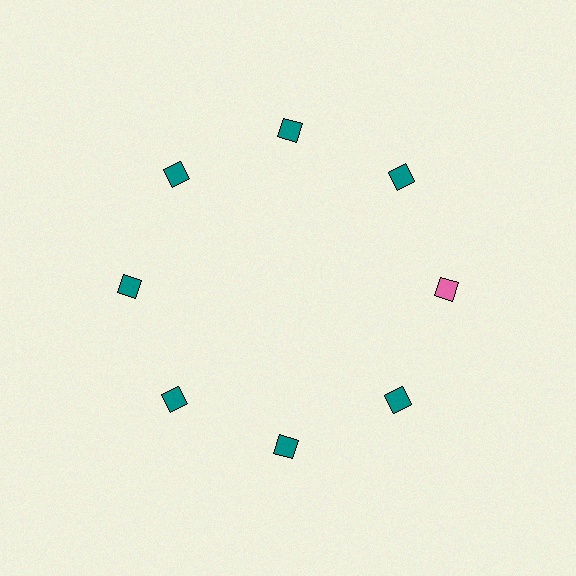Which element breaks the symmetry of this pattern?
The pink diamond at roughly the 3 o'clock position breaks the symmetry. All other shapes are teal diamonds.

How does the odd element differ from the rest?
It has a different color: pink instead of teal.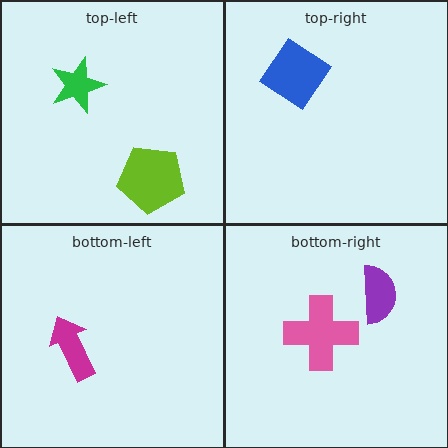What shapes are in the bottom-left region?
The magenta arrow.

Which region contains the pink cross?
The bottom-right region.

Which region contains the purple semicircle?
The bottom-right region.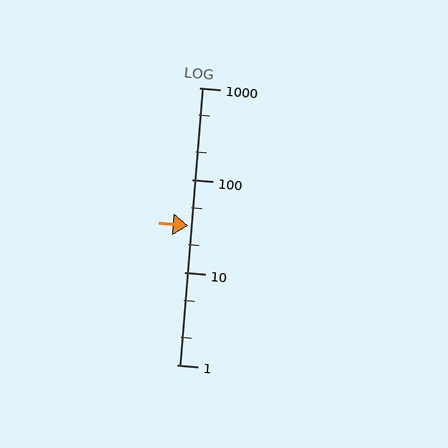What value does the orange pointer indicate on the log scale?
The pointer indicates approximately 32.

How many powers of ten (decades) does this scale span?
The scale spans 3 decades, from 1 to 1000.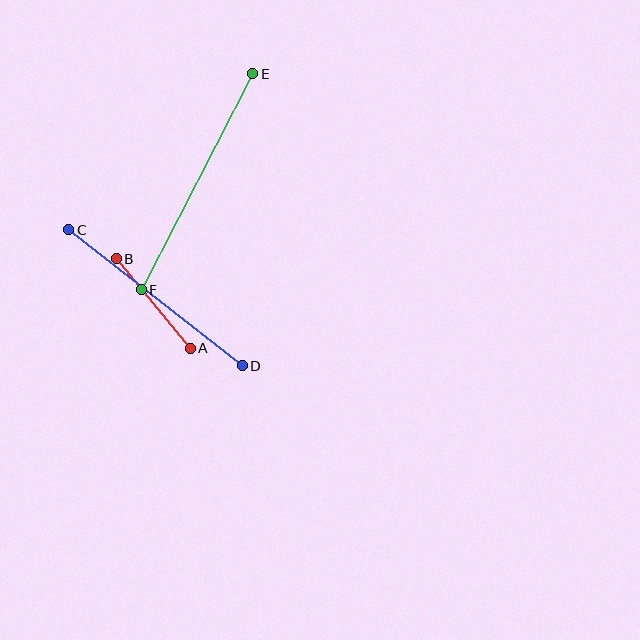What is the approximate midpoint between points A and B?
The midpoint is at approximately (153, 303) pixels.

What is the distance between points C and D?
The distance is approximately 220 pixels.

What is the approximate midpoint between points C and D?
The midpoint is at approximately (155, 298) pixels.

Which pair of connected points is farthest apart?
Points E and F are farthest apart.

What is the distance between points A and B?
The distance is approximately 116 pixels.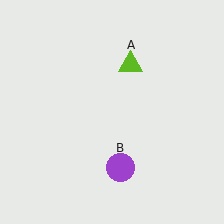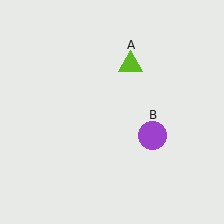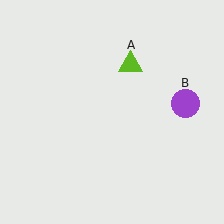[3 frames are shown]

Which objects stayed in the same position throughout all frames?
Lime triangle (object A) remained stationary.